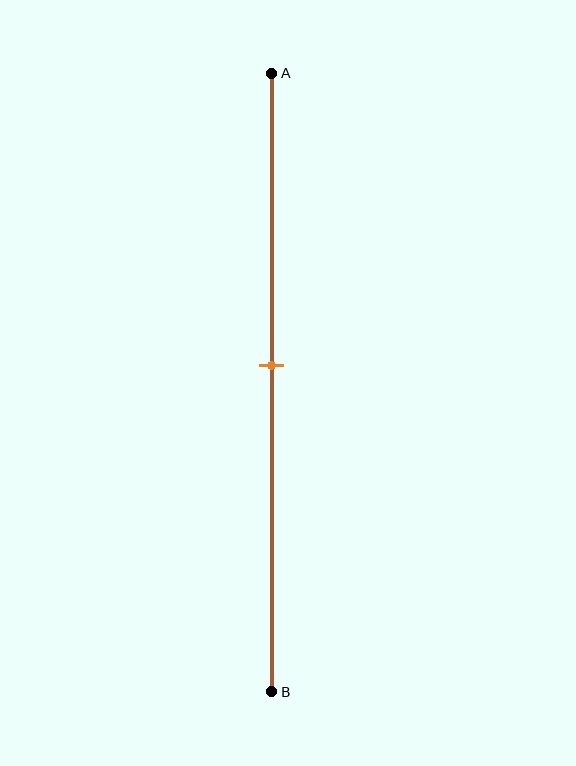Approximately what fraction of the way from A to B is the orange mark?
The orange mark is approximately 45% of the way from A to B.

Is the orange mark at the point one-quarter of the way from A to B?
No, the mark is at about 45% from A, not at the 25% one-quarter point.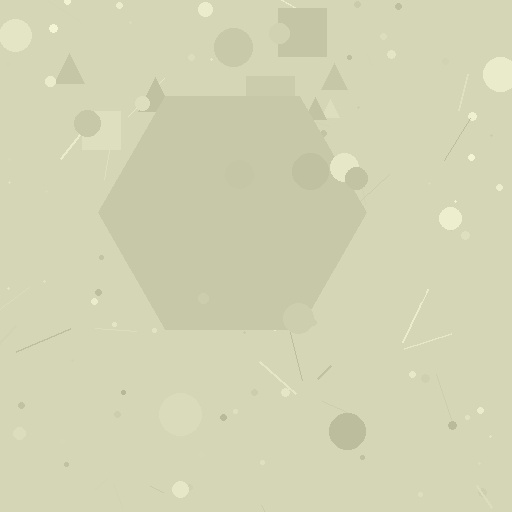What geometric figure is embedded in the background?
A hexagon is embedded in the background.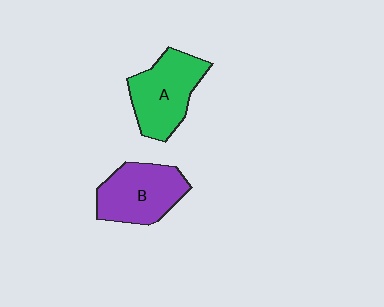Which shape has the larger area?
Shape A (green).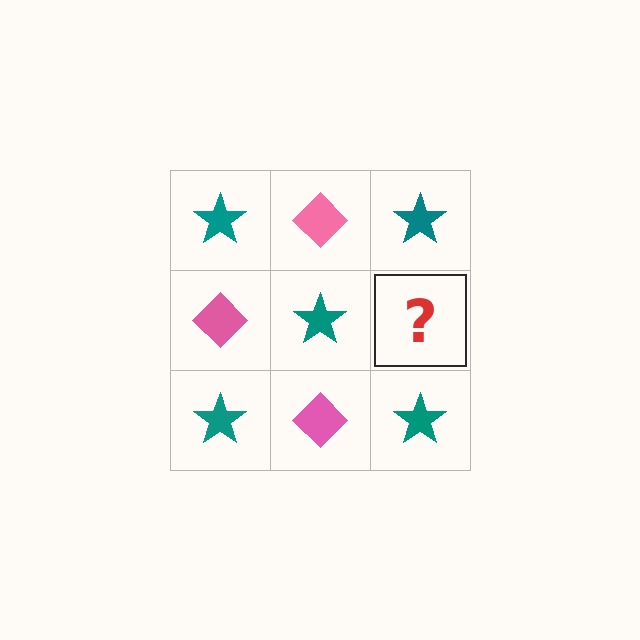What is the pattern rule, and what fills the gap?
The rule is that it alternates teal star and pink diamond in a checkerboard pattern. The gap should be filled with a pink diamond.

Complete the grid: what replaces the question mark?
The question mark should be replaced with a pink diamond.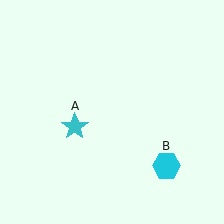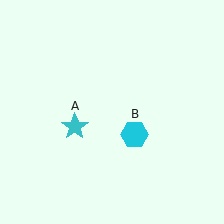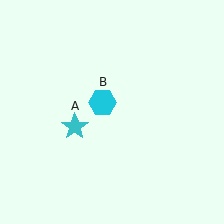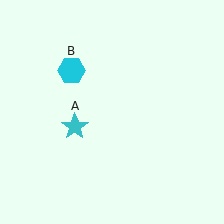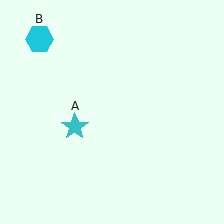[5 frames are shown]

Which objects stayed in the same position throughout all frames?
Cyan star (object A) remained stationary.